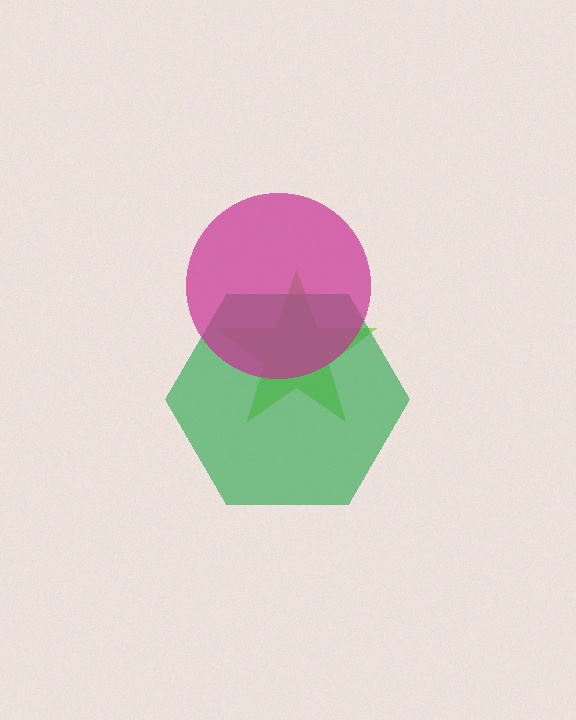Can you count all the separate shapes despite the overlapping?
Yes, there are 3 separate shapes.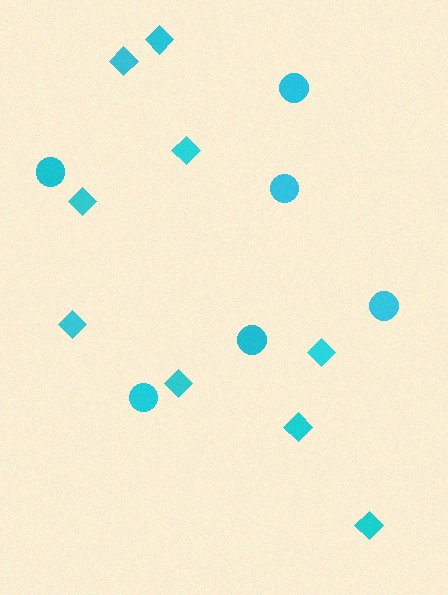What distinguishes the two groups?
There are 2 groups: one group of diamonds (9) and one group of circles (6).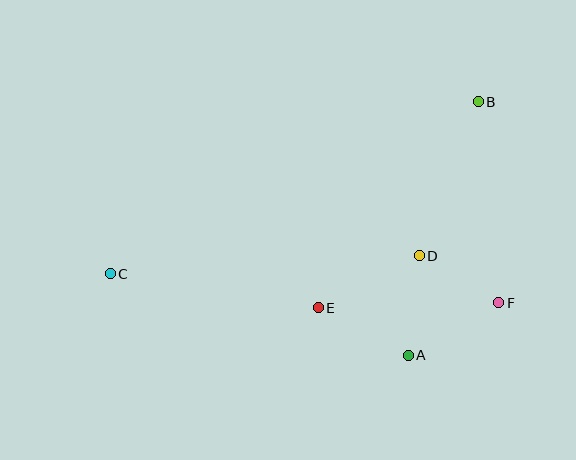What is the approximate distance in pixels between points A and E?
The distance between A and E is approximately 102 pixels.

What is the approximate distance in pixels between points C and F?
The distance between C and F is approximately 390 pixels.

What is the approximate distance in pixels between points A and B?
The distance between A and B is approximately 263 pixels.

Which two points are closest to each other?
Points D and F are closest to each other.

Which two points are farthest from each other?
Points B and C are farthest from each other.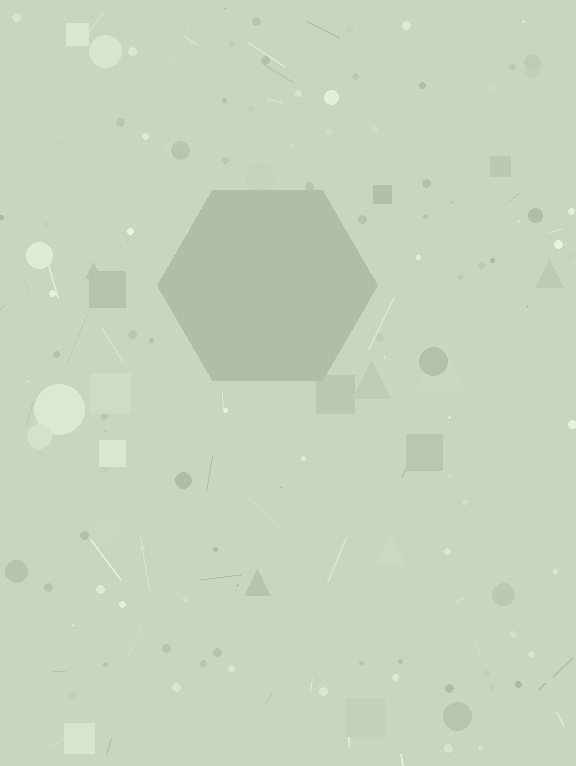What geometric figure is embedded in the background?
A hexagon is embedded in the background.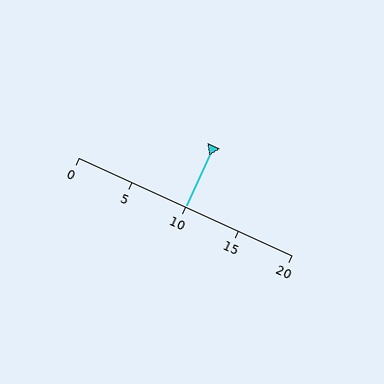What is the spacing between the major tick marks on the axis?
The major ticks are spaced 5 apart.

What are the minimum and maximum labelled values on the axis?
The axis runs from 0 to 20.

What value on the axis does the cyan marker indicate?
The marker indicates approximately 10.